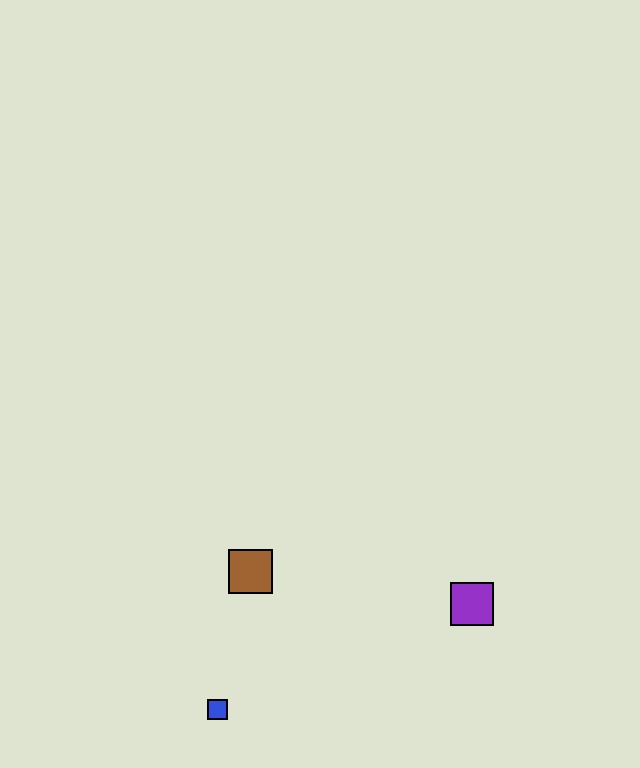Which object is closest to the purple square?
The brown square is closest to the purple square.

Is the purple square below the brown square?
Yes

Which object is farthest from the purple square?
The blue square is farthest from the purple square.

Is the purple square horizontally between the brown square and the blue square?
No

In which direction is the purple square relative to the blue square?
The purple square is to the right of the blue square.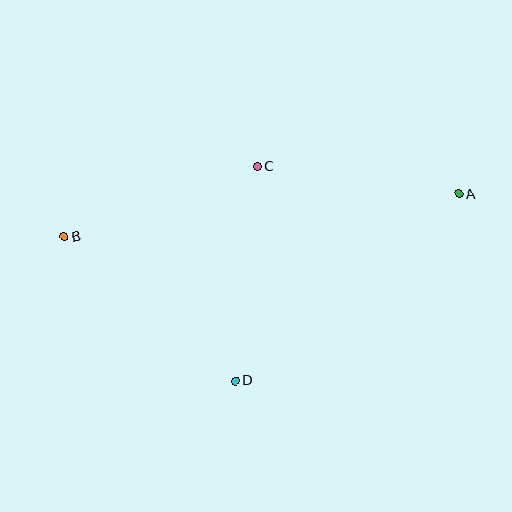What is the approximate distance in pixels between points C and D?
The distance between C and D is approximately 216 pixels.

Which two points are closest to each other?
Points A and C are closest to each other.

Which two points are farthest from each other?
Points A and B are farthest from each other.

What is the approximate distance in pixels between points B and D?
The distance between B and D is approximately 224 pixels.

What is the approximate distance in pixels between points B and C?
The distance between B and C is approximately 205 pixels.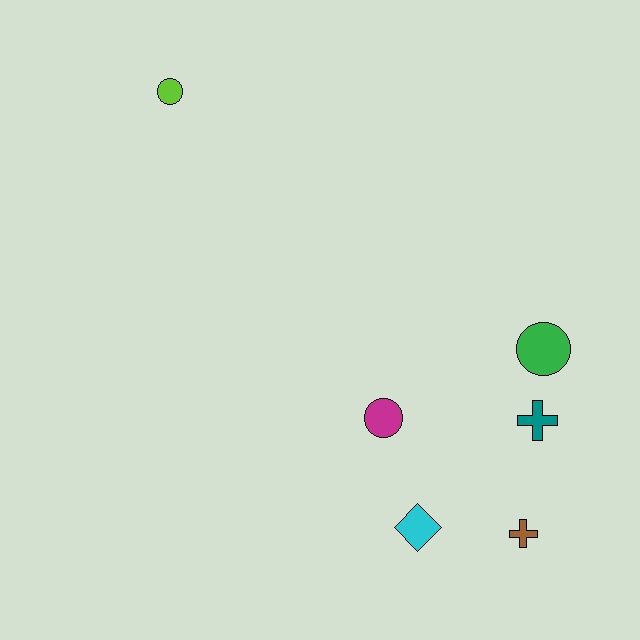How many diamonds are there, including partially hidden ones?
There is 1 diamond.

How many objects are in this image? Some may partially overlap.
There are 6 objects.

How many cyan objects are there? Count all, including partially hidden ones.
There is 1 cyan object.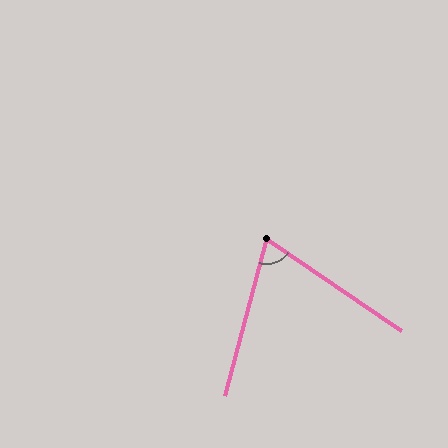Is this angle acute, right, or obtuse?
It is acute.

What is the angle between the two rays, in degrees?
Approximately 71 degrees.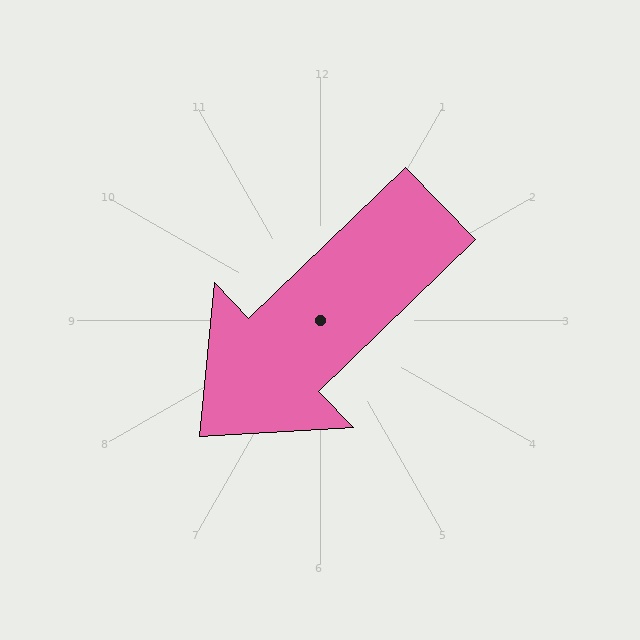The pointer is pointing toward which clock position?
Roughly 8 o'clock.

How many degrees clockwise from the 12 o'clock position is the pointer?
Approximately 226 degrees.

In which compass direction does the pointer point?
Southwest.